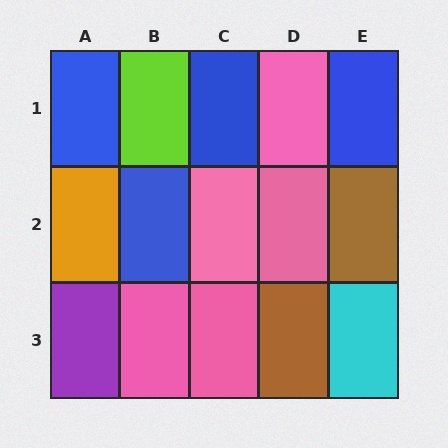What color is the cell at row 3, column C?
Pink.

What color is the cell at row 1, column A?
Blue.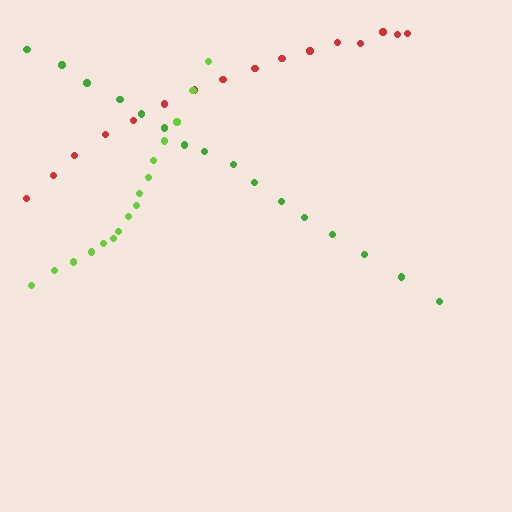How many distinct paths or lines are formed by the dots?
There are 3 distinct paths.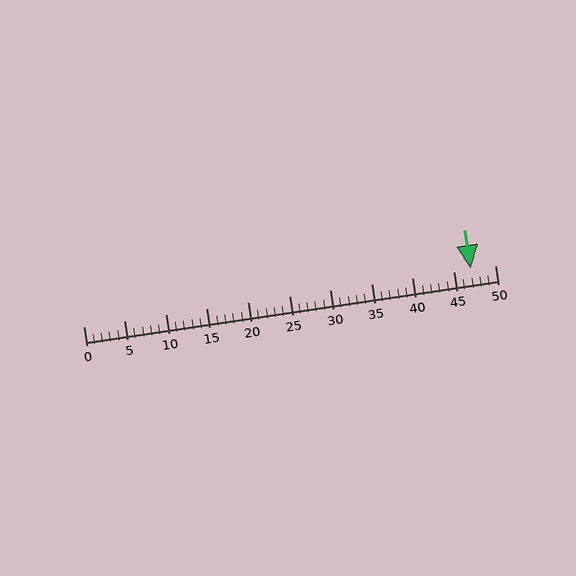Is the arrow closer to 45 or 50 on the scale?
The arrow is closer to 45.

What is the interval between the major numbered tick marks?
The major tick marks are spaced 5 units apart.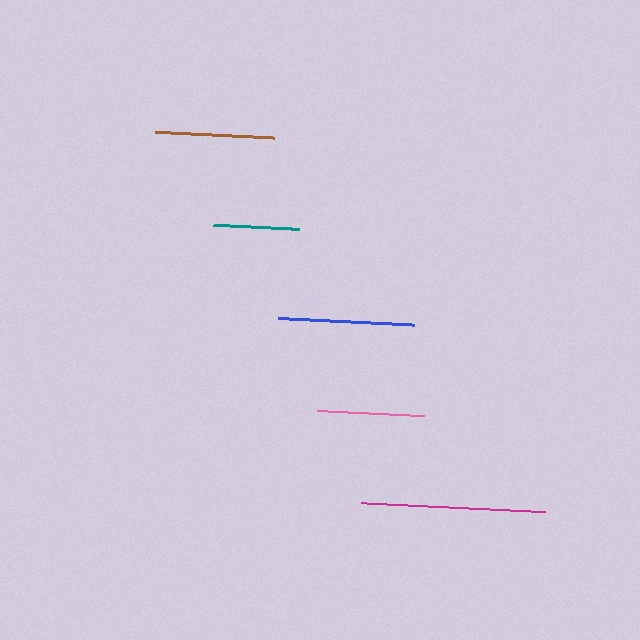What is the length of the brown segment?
The brown segment is approximately 119 pixels long.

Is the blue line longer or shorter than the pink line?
The blue line is longer than the pink line.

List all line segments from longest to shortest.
From longest to shortest: magenta, blue, brown, pink, teal.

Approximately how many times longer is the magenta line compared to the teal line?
The magenta line is approximately 2.1 times the length of the teal line.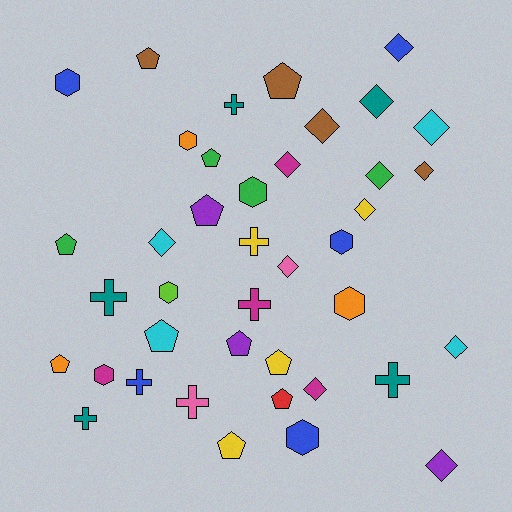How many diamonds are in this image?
There are 13 diamonds.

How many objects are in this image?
There are 40 objects.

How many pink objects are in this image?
There are 2 pink objects.